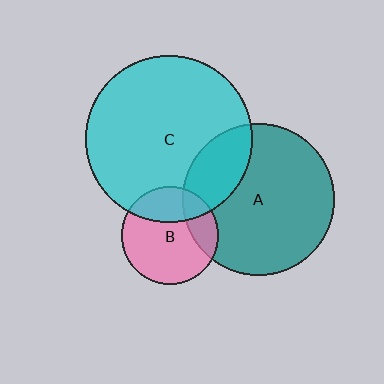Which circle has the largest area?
Circle C (cyan).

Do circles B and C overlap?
Yes.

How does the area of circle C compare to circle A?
Approximately 1.2 times.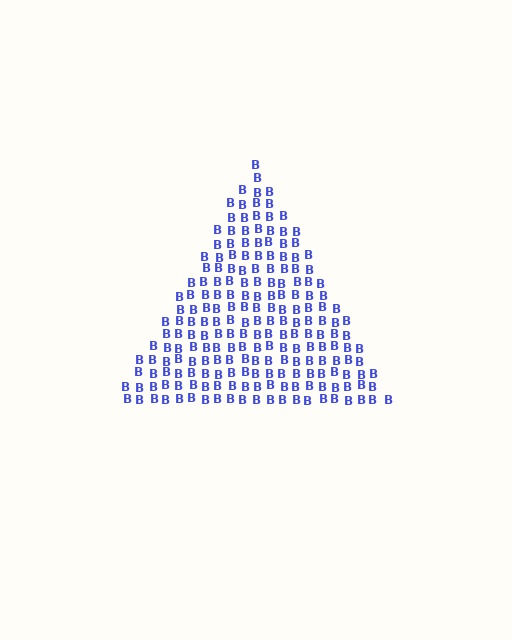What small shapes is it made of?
It is made of small letter B's.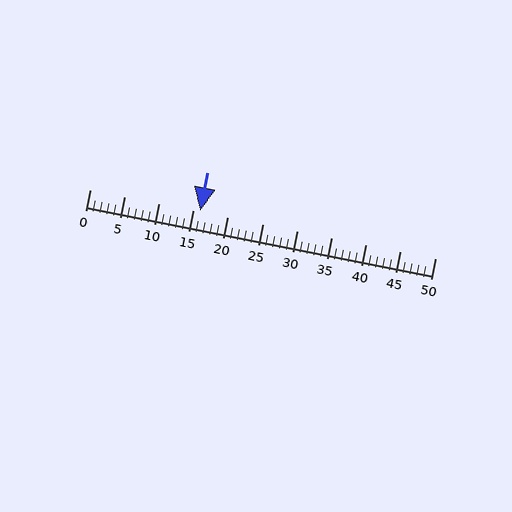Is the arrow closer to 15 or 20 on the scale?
The arrow is closer to 15.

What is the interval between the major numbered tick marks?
The major tick marks are spaced 5 units apart.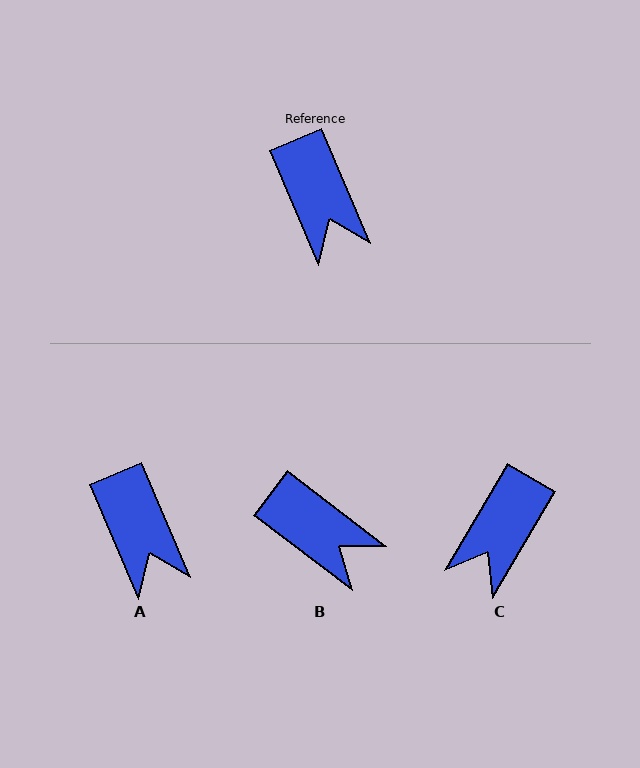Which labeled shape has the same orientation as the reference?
A.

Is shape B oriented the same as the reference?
No, it is off by about 29 degrees.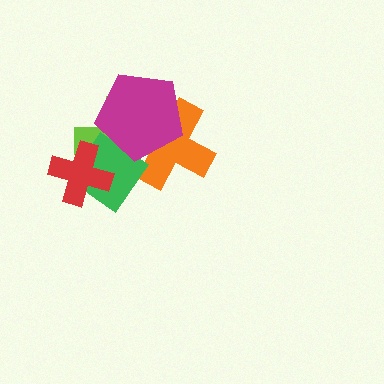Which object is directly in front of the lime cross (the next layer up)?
The orange cross is directly in front of the lime cross.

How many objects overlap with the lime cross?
4 objects overlap with the lime cross.